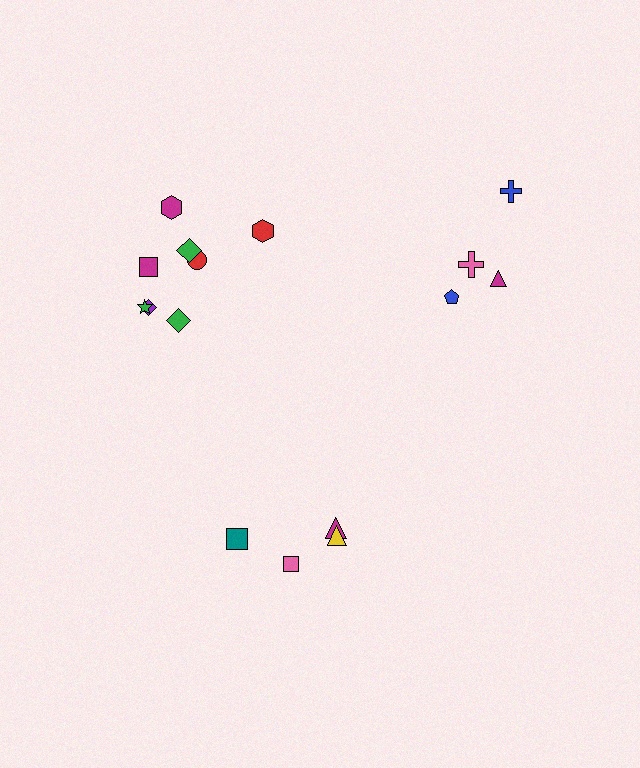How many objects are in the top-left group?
There are 8 objects.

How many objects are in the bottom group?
There are 4 objects.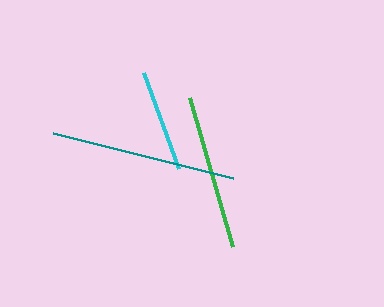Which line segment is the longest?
The teal line is the longest at approximately 185 pixels.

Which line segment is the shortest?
The cyan line is the shortest at approximately 102 pixels.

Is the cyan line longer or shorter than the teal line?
The teal line is longer than the cyan line.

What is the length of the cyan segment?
The cyan segment is approximately 102 pixels long.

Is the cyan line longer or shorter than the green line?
The green line is longer than the cyan line.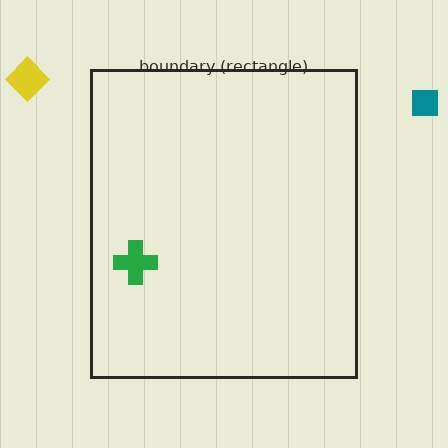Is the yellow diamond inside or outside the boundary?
Outside.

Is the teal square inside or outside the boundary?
Outside.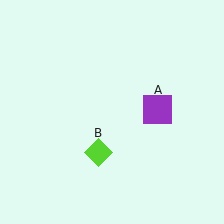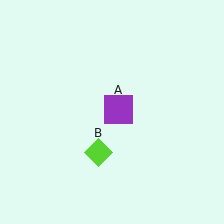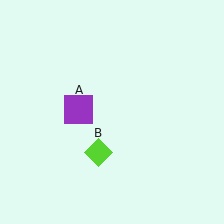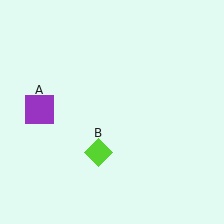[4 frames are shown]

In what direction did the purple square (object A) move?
The purple square (object A) moved left.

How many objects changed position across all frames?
1 object changed position: purple square (object A).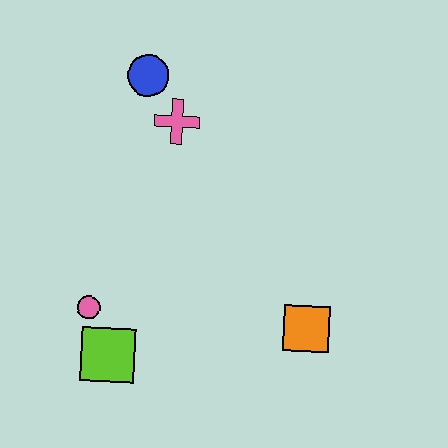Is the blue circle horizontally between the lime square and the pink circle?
No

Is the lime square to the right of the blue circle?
No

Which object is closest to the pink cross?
The blue circle is closest to the pink cross.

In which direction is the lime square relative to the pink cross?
The lime square is below the pink cross.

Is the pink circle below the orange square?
No